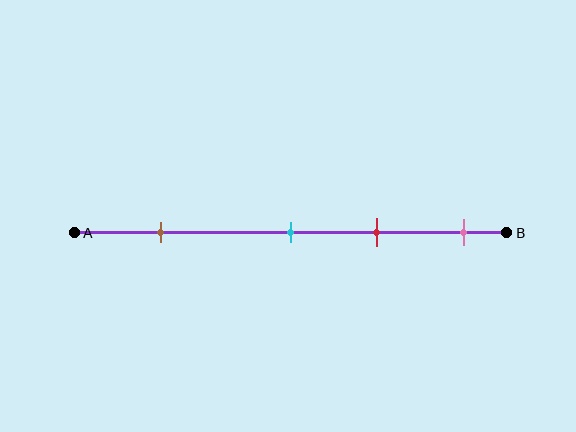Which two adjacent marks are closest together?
The cyan and red marks are the closest adjacent pair.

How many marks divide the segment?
There are 4 marks dividing the segment.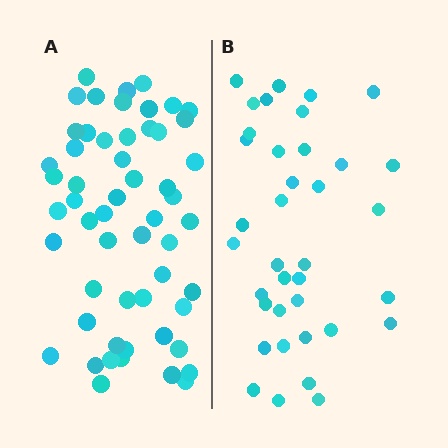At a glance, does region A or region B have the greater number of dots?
Region A (the left region) has more dots.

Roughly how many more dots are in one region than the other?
Region A has approximately 20 more dots than region B.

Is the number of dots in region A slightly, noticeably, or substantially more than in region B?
Region A has substantially more. The ratio is roughly 1.5 to 1.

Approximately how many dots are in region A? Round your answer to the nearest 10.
About 60 dots. (The exact count is 55, which rounds to 60.)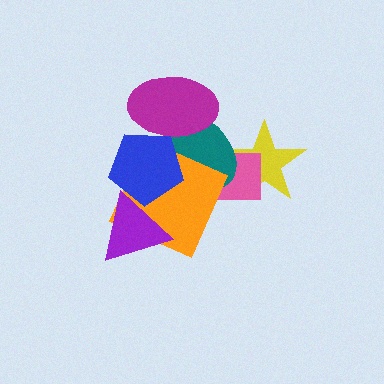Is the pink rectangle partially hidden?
Yes, it is partially covered by another shape.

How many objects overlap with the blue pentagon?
4 objects overlap with the blue pentagon.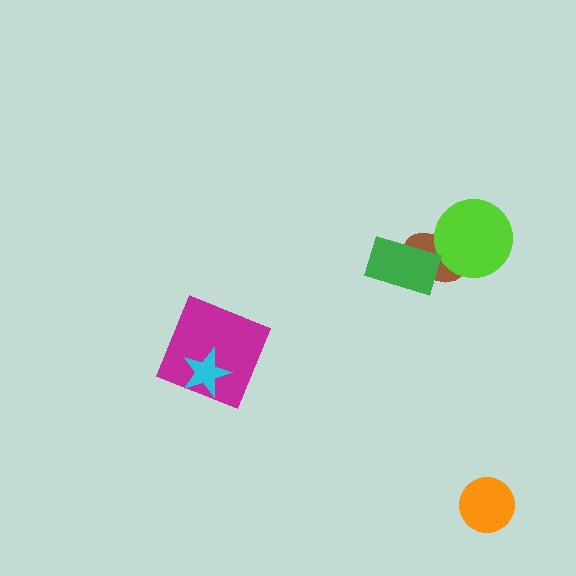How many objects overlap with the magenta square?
1 object overlaps with the magenta square.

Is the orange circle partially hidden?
No, no other shape covers it.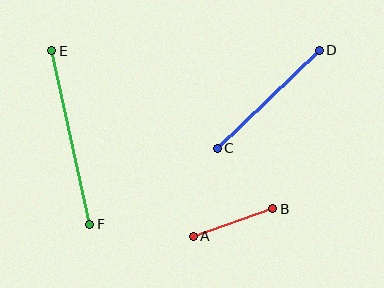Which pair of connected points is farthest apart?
Points E and F are farthest apart.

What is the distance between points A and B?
The distance is approximately 84 pixels.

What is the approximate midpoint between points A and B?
The midpoint is at approximately (233, 223) pixels.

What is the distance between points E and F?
The distance is approximately 178 pixels.